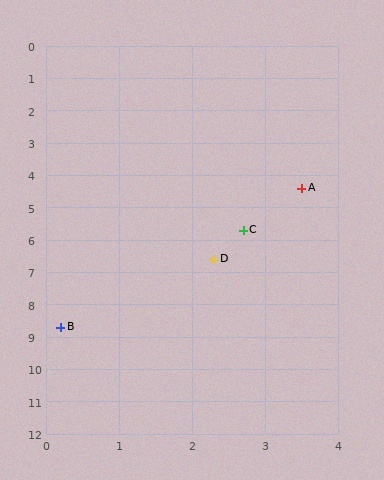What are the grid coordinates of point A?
Point A is at approximately (3.5, 4.4).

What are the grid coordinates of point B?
Point B is at approximately (0.2, 8.7).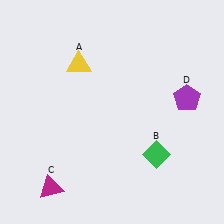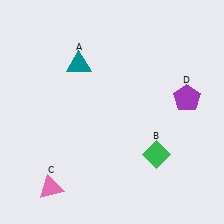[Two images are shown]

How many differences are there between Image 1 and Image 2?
There are 2 differences between the two images.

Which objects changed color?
A changed from yellow to teal. C changed from magenta to pink.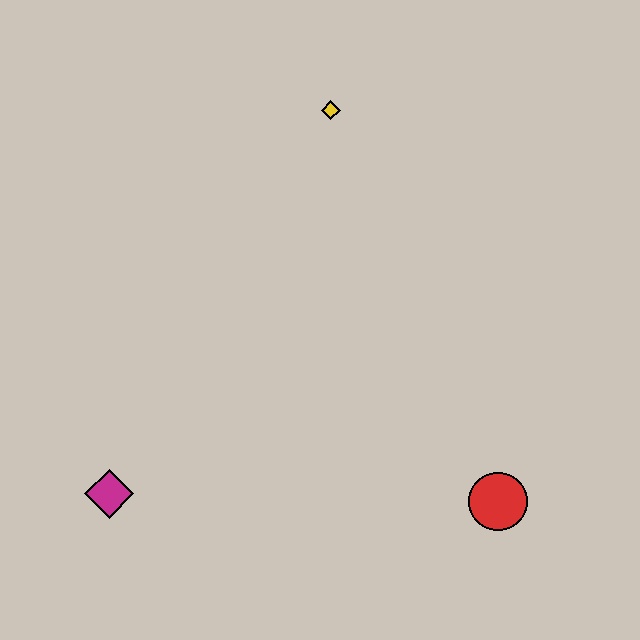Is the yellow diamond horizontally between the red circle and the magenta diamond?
Yes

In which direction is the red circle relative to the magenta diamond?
The red circle is to the right of the magenta diamond.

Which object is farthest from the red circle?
The yellow diamond is farthest from the red circle.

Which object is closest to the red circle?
The magenta diamond is closest to the red circle.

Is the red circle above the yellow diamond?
No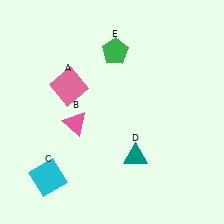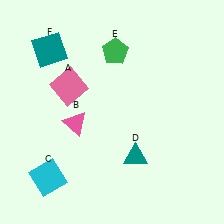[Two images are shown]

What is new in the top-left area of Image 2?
A teal square (F) was added in the top-left area of Image 2.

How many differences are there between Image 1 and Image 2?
There is 1 difference between the two images.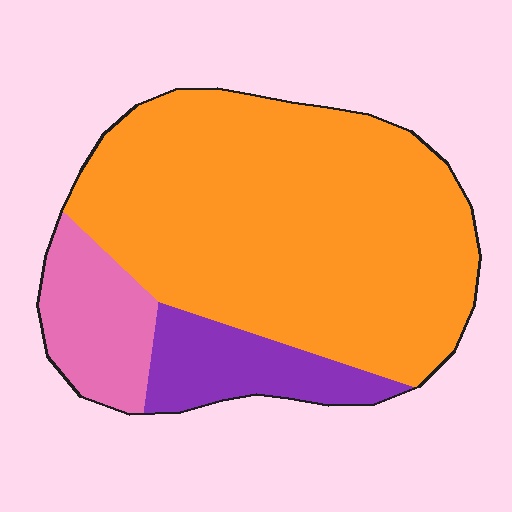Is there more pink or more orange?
Orange.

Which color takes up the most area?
Orange, at roughly 75%.